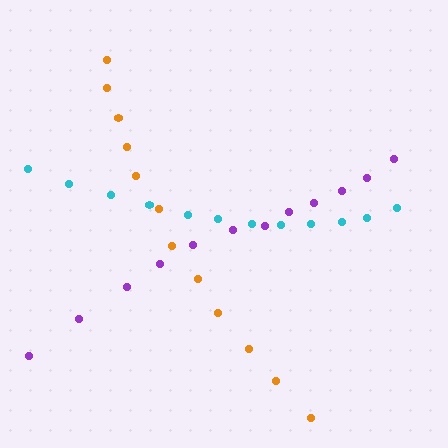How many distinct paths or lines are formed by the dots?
There are 3 distinct paths.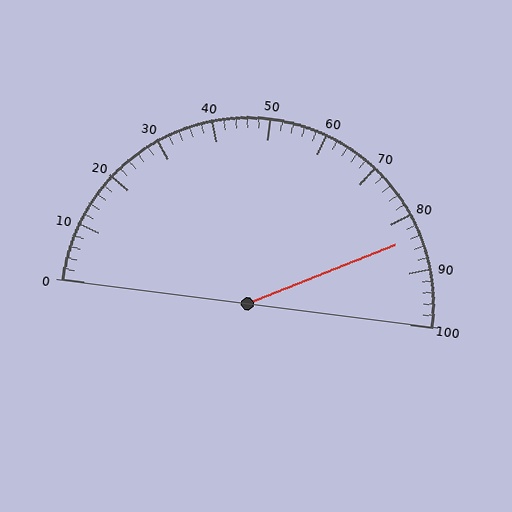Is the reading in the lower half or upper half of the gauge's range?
The reading is in the upper half of the range (0 to 100).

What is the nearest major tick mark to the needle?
The nearest major tick mark is 80.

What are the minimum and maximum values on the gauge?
The gauge ranges from 0 to 100.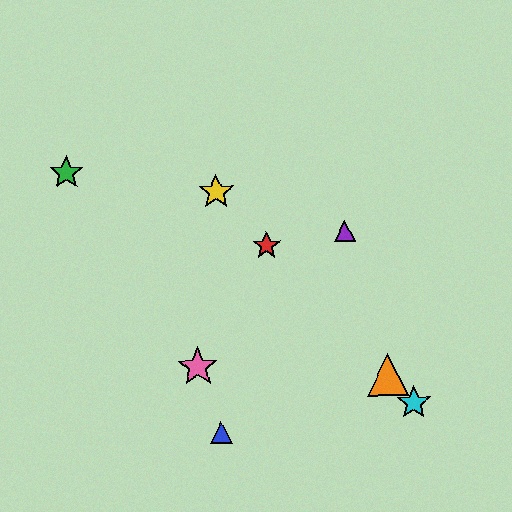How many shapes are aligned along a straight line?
4 shapes (the red star, the yellow star, the orange triangle, the cyan star) are aligned along a straight line.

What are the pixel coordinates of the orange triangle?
The orange triangle is at (388, 375).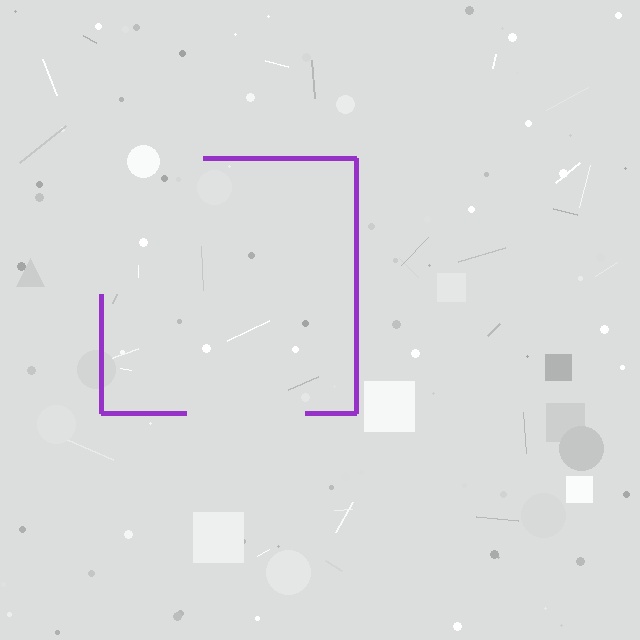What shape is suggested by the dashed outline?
The dashed outline suggests a square.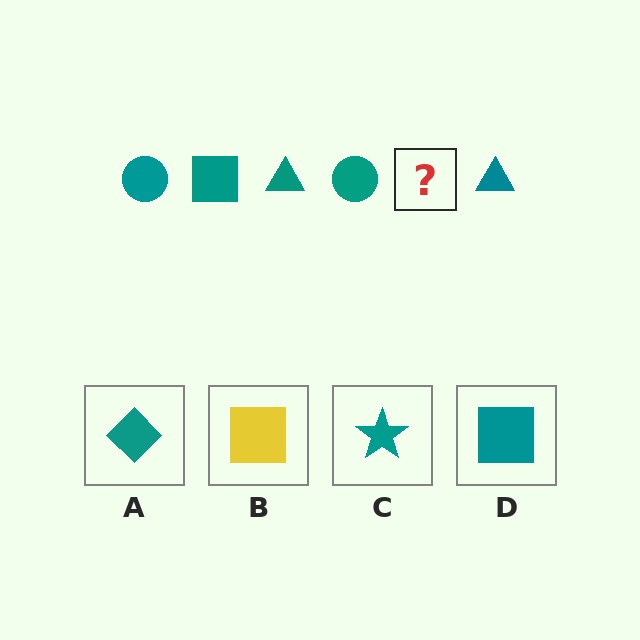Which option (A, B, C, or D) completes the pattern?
D.